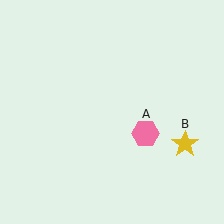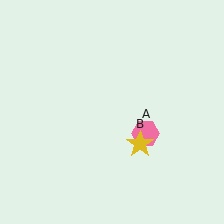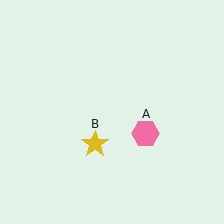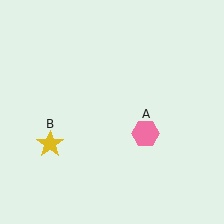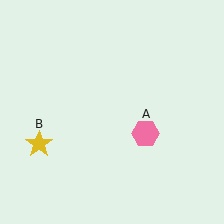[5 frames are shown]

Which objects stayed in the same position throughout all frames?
Pink hexagon (object A) remained stationary.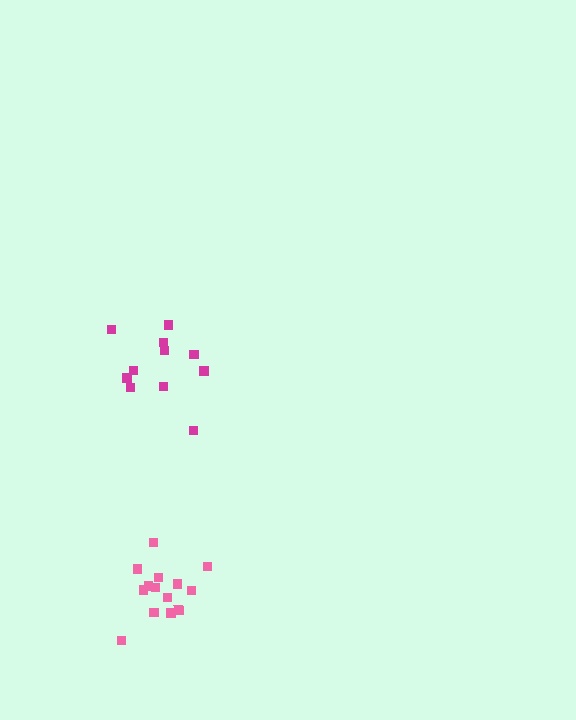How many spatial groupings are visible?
There are 2 spatial groupings.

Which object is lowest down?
The pink cluster is bottommost.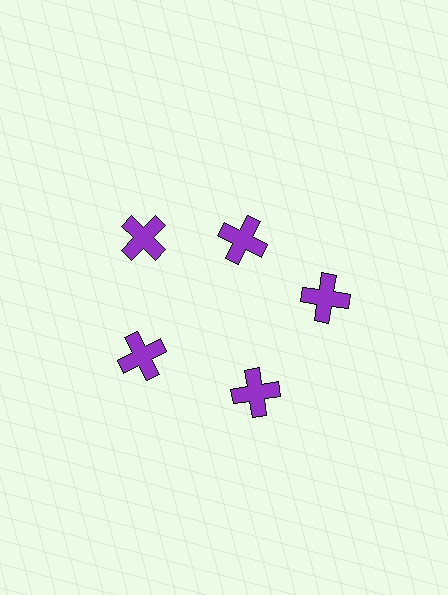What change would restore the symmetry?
The symmetry would be restored by moving it outward, back onto the ring so that all 5 crosses sit at equal angles and equal distance from the center.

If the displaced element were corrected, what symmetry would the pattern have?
It would have 5-fold rotational symmetry — the pattern would map onto itself every 72 degrees.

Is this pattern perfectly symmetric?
No. The 5 purple crosses are arranged in a ring, but one element near the 1 o'clock position is pulled inward toward the center, breaking the 5-fold rotational symmetry.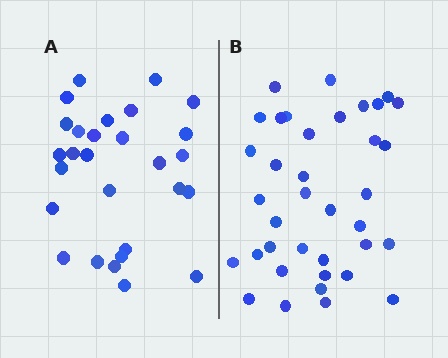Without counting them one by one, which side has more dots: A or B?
Region B (the right region) has more dots.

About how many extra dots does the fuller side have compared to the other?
Region B has roughly 8 or so more dots than region A.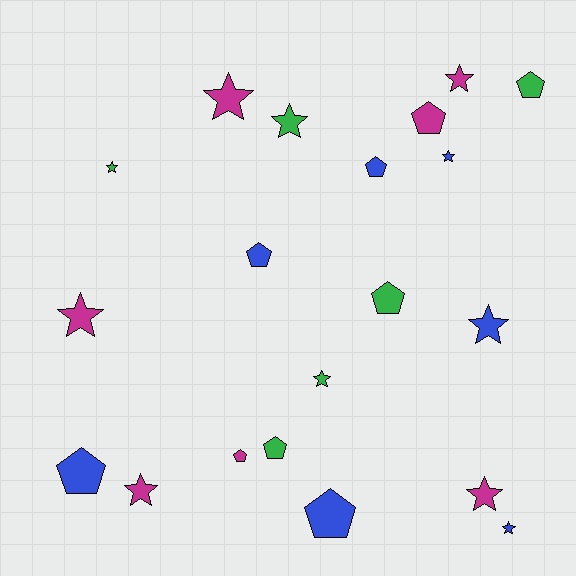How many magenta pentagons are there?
There are 2 magenta pentagons.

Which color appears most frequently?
Magenta, with 7 objects.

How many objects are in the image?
There are 20 objects.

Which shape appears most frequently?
Star, with 11 objects.